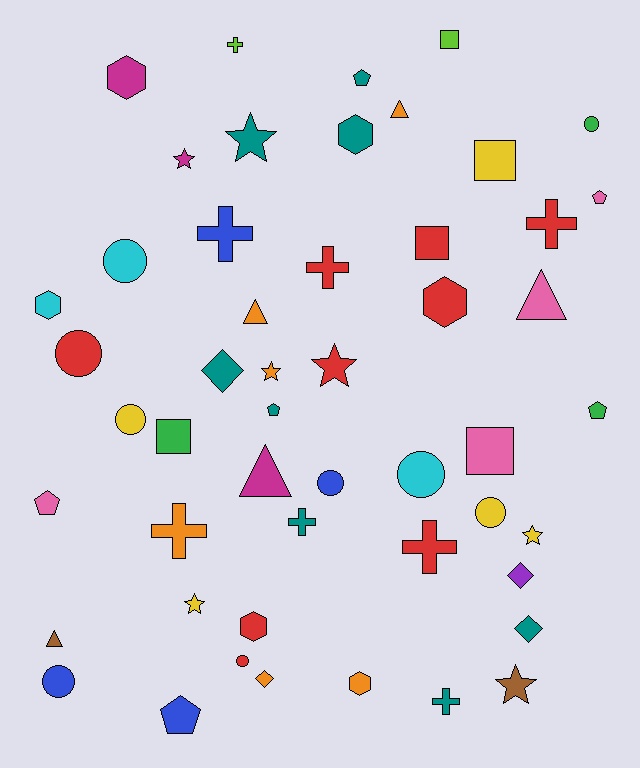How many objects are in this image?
There are 50 objects.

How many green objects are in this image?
There are 3 green objects.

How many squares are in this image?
There are 5 squares.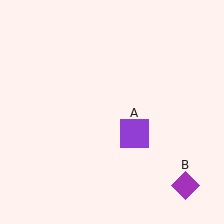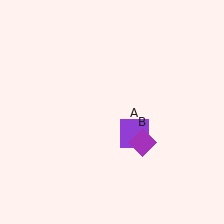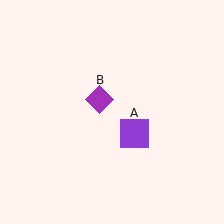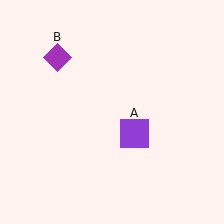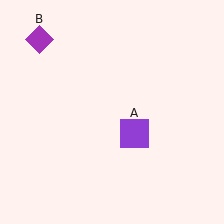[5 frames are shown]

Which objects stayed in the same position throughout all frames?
Purple square (object A) remained stationary.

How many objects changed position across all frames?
1 object changed position: purple diamond (object B).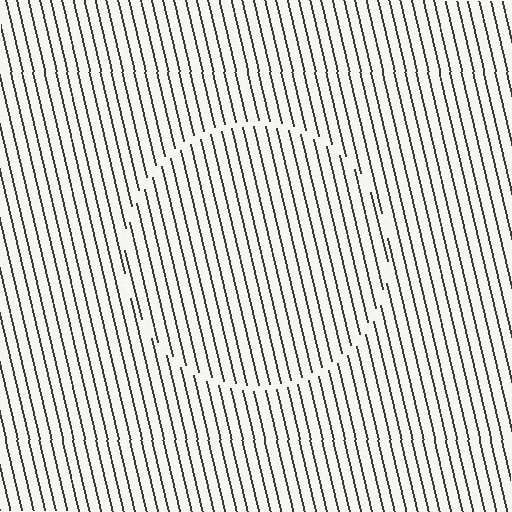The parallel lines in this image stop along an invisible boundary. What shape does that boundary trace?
An illusory circle. The interior of the shape contains the same grating, shifted by half a period — the contour is defined by the phase discontinuity where line-ends from the inner and outer gratings abut.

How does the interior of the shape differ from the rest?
The interior of the shape contains the same grating, shifted by half a period — the contour is defined by the phase discontinuity where line-ends from the inner and outer gratings abut.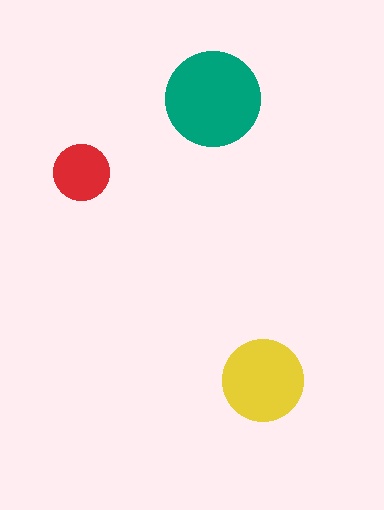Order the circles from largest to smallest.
the teal one, the yellow one, the red one.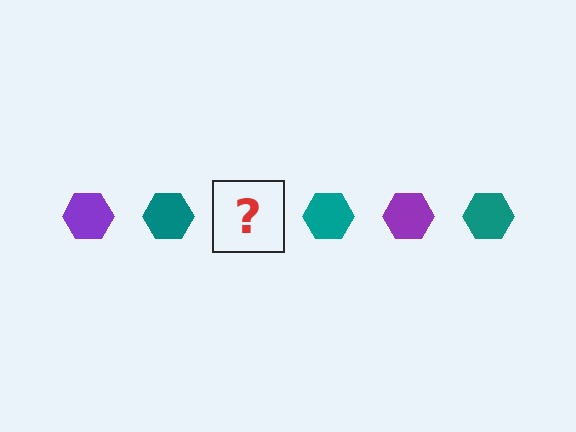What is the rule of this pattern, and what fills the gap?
The rule is that the pattern cycles through purple, teal hexagons. The gap should be filled with a purple hexagon.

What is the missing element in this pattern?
The missing element is a purple hexagon.